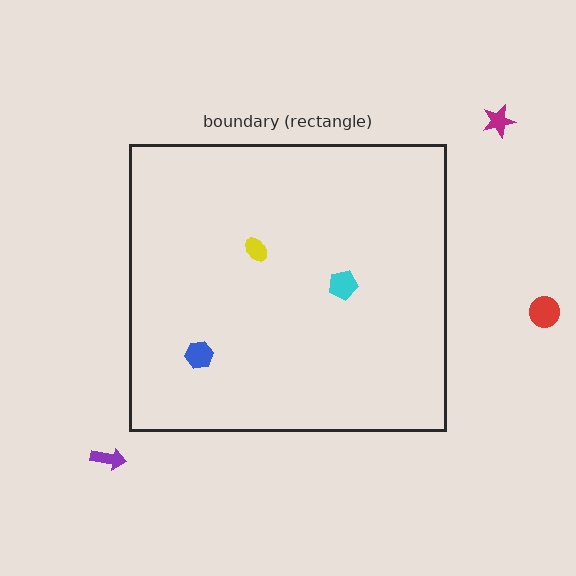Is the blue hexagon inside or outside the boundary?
Inside.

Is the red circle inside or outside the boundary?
Outside.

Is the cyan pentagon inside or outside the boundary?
Inside.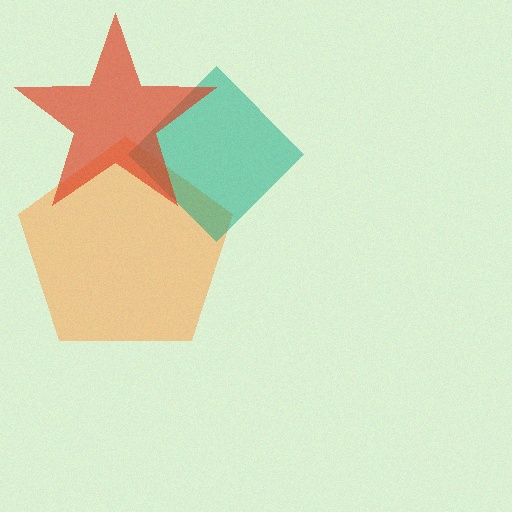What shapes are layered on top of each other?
The layered shapes are: an orange pentagon, a teal diamond, a red star.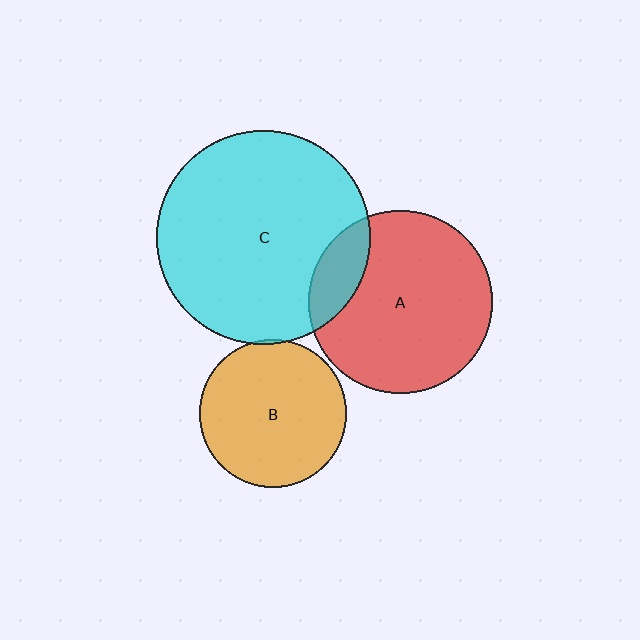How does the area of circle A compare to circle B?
Approximately 1.5 times.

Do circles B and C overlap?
Yes.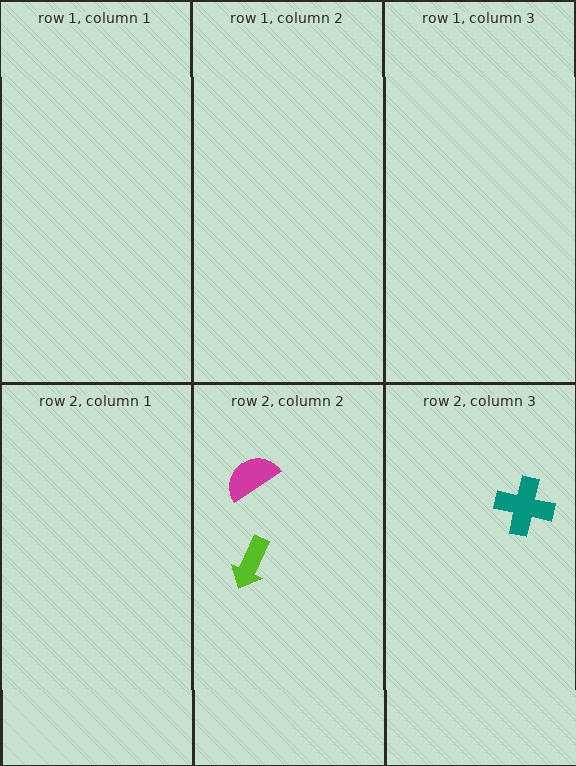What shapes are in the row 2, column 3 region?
The teal cross.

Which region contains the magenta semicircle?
The row 2, column 2 region.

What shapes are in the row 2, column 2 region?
The magenta semicircle, the lime arrow.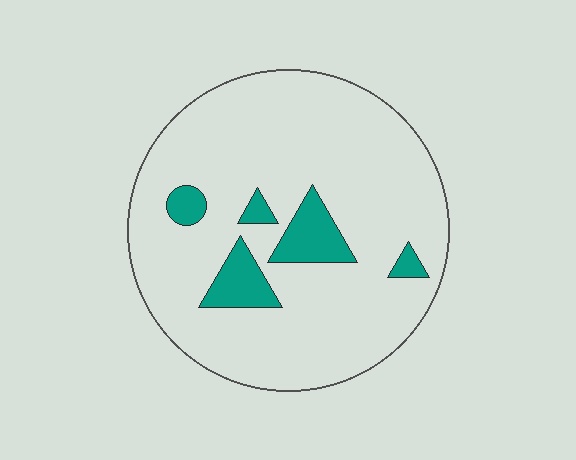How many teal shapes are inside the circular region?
5.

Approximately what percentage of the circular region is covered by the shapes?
Approximately 10%.